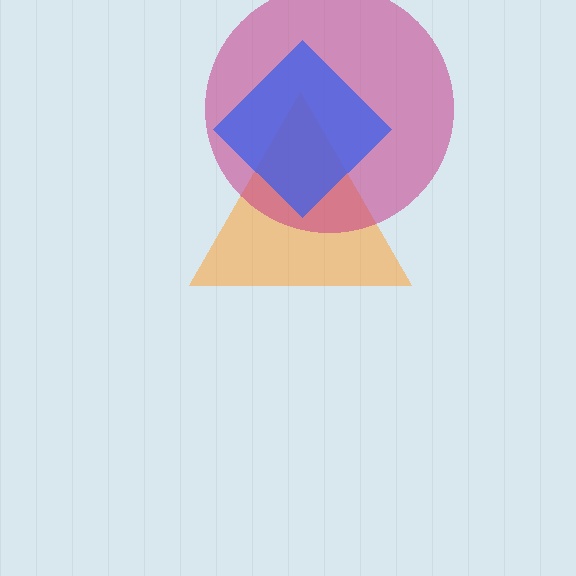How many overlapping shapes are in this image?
There are 3 overlapping shapes in the image.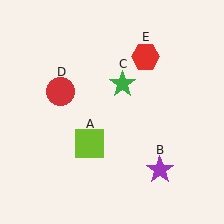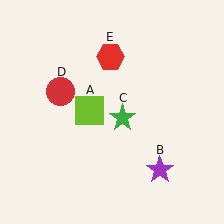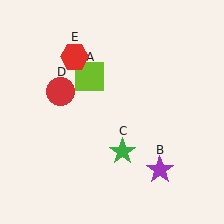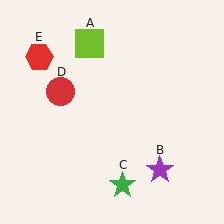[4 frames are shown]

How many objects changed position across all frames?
3 objects changed position: lime square (object A), green star (object C), red hexagon (object E).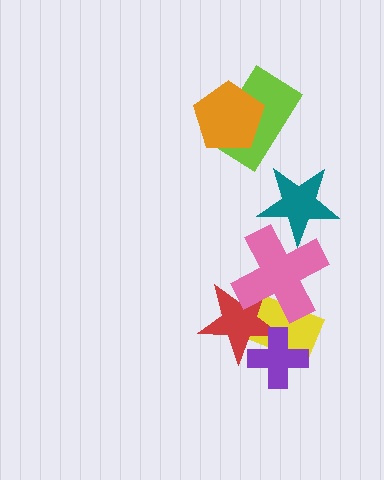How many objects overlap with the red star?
3 objects overlap with the red star.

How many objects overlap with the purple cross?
2 objects overlap with the purple cross.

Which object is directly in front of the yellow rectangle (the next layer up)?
The red star is directly in front of the yellow rectangle.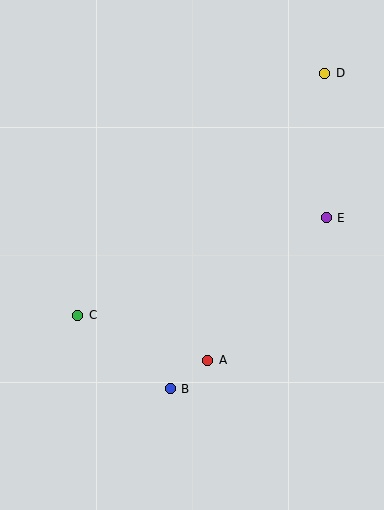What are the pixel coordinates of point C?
Point C is at (78, 315).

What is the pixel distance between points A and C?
The distance between A and C is 138 pixels.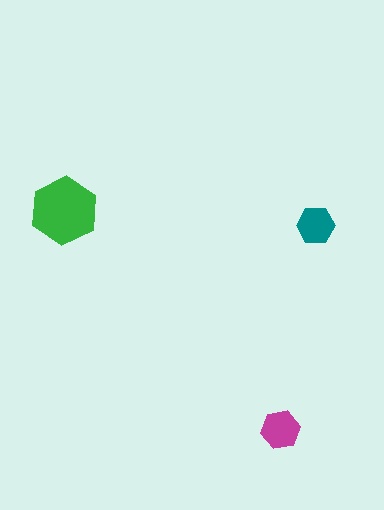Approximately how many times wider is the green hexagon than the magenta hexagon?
About 1.5 times wider.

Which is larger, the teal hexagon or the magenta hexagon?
The magenta one.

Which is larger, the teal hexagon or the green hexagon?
The green one.